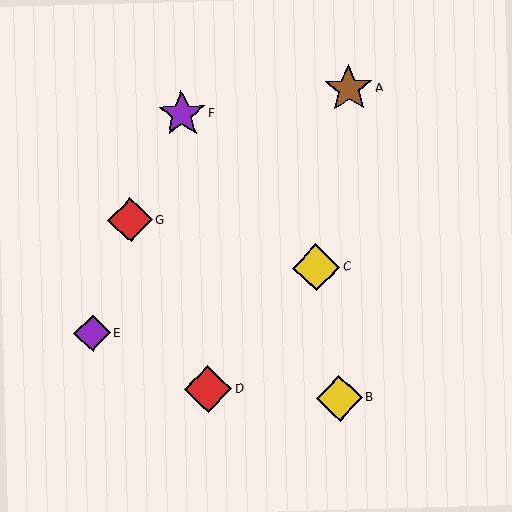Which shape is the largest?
The brown star (labeled A) is the largest.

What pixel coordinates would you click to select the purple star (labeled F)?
Click at (182, 114) to select the purple star F.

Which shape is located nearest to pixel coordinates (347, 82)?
The brown star (labeled A) at (349, 89) is nearest to that location.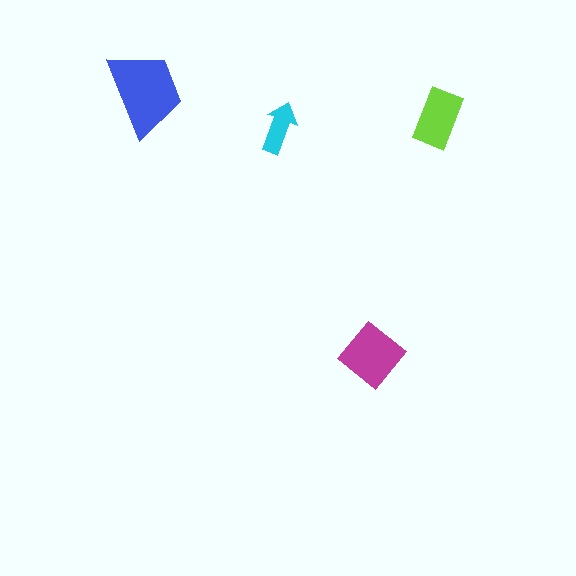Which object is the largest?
The blue trapezoid.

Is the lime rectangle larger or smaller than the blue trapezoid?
Smaller.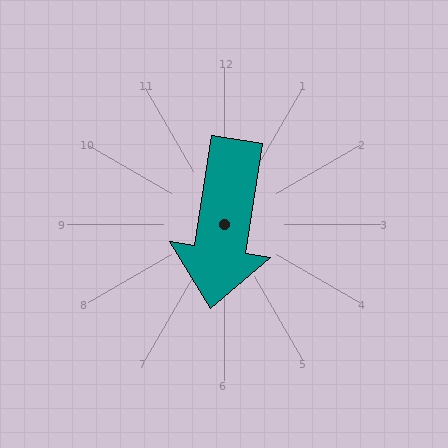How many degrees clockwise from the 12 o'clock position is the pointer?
Approximately 189 degrees.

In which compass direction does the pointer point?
South.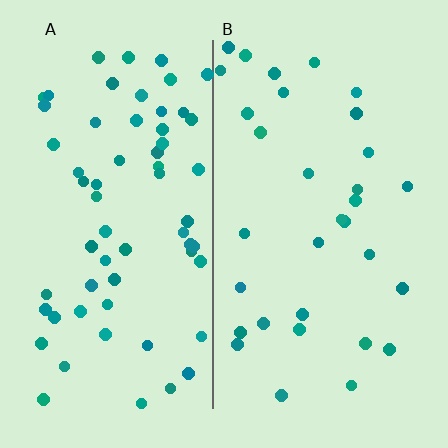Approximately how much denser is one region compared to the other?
Approximately 1.9× — region A over region B.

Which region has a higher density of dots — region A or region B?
A (the left).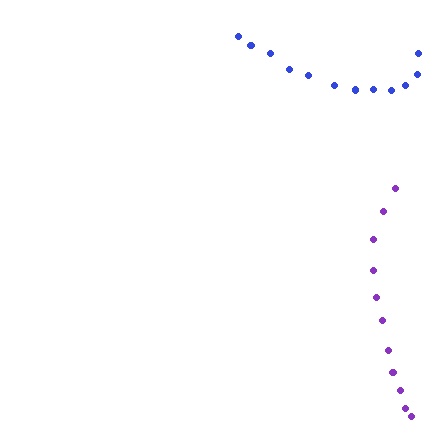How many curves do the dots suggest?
There are 2 distinct paths.